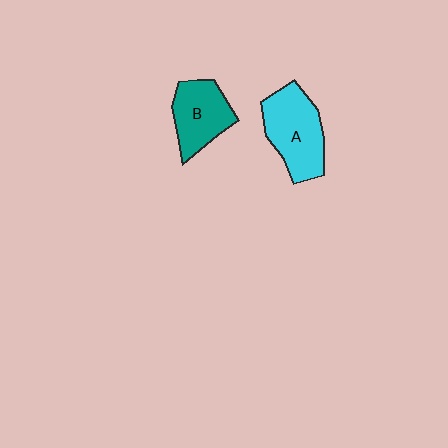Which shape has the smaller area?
Shape B (teal).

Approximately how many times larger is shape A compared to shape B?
Approximately 1.3 times.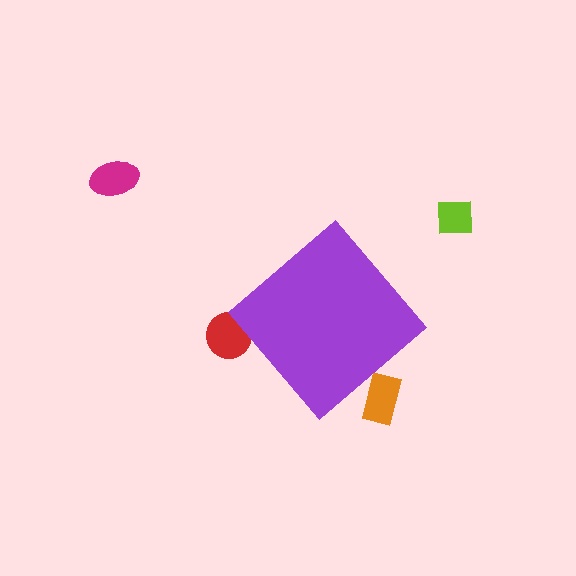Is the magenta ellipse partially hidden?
No, the magenta ellipse is fully visible.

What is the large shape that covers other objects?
A purple diamond.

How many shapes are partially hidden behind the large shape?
2 shapes are partially hidden.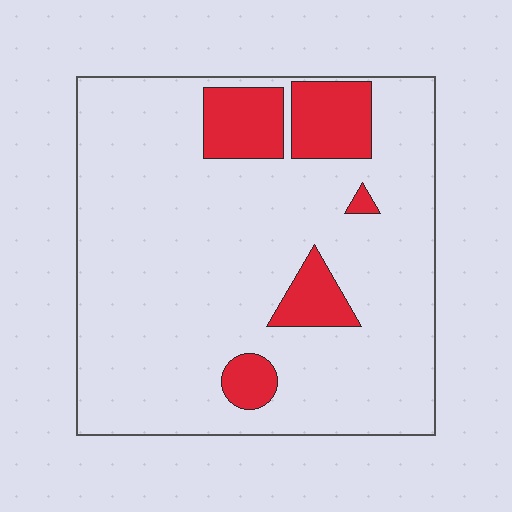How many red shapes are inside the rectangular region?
5.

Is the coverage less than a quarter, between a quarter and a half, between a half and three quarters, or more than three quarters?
Less than a quarter.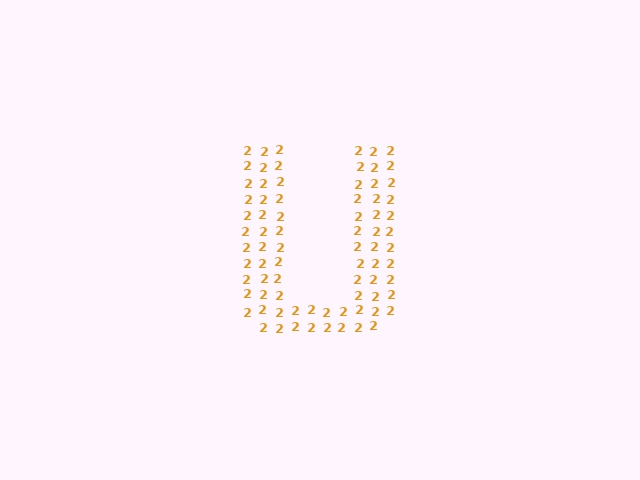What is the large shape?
The large shape is the letter U.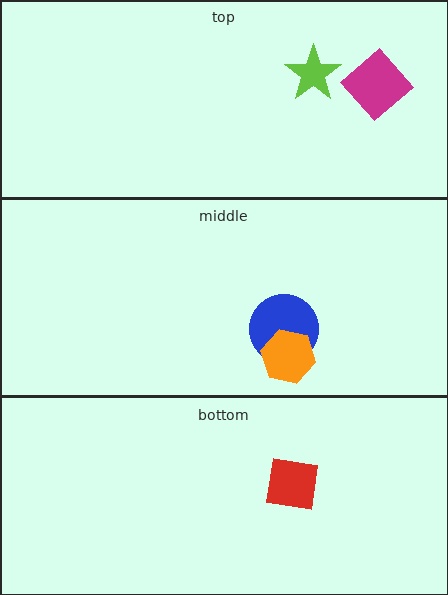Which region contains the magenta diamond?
The top region.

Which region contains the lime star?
The top region.